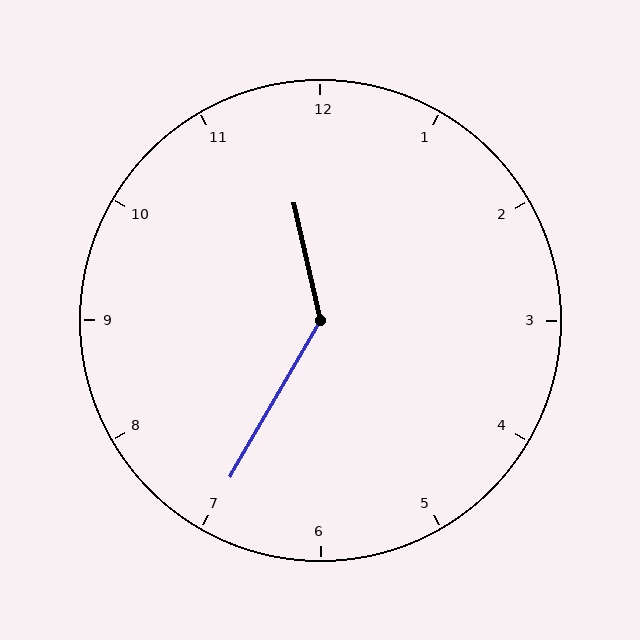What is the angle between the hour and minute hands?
Approximately 138 degrees.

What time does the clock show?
11:35.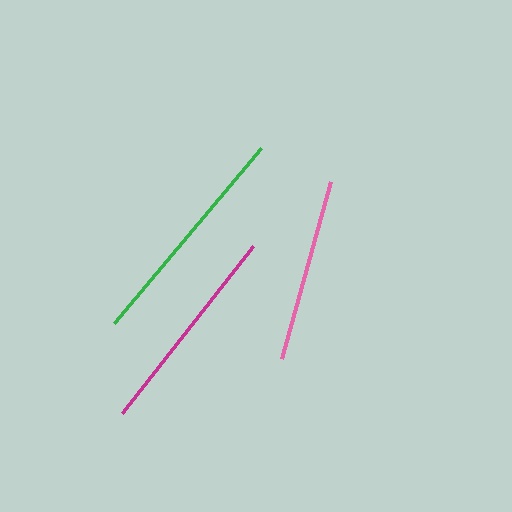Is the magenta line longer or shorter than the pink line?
The magenta line is longer than the pink line.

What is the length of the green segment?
The green segment is approximately 229 pixels long.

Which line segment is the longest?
The green line is the longest at approximately 229 pixels.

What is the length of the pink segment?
The pink segment is approximately 184 pixels long.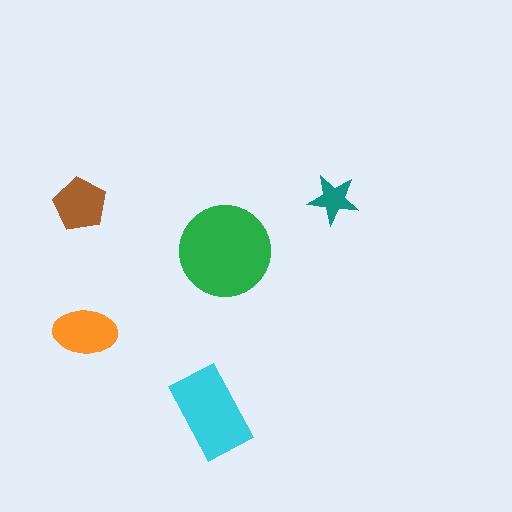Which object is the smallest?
The teal star.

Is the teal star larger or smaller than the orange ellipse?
Smaller.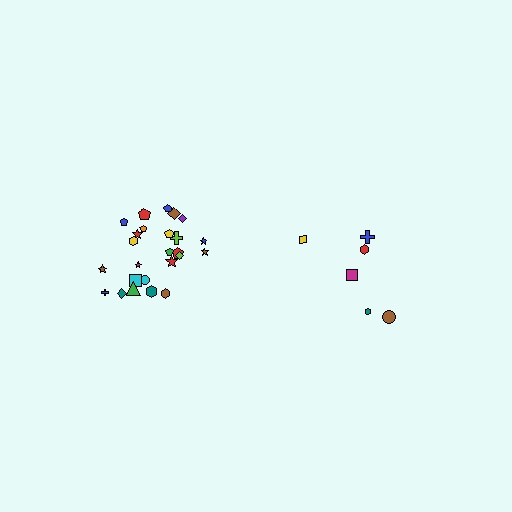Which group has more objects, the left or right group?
The left group.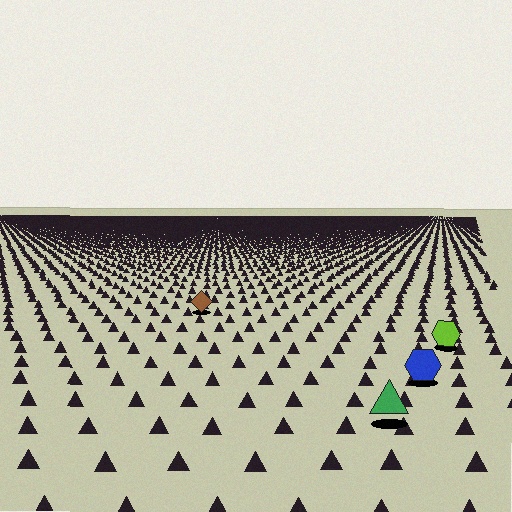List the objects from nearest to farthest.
From nearest to farthest: the green triangle, the blue hexagon, the lime hexagon, the brown diamond.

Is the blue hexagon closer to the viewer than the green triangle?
No. The green triangle is closer — you can tell from the texture gradient: the ground texture is coarser near it.